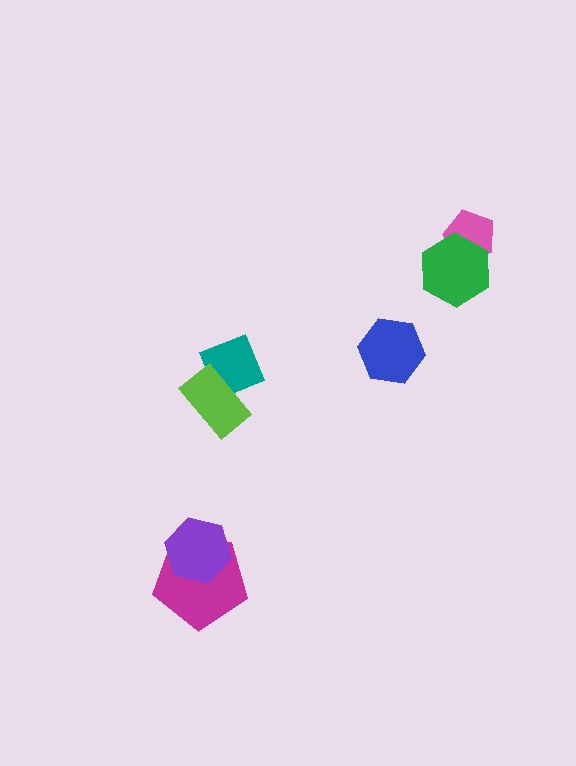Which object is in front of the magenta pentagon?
The purple hexagon is in front of the magenta pentagon.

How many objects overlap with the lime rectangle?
1 object overlaps with the lime rectangle.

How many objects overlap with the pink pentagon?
1 object overlaps with the pink pentagon.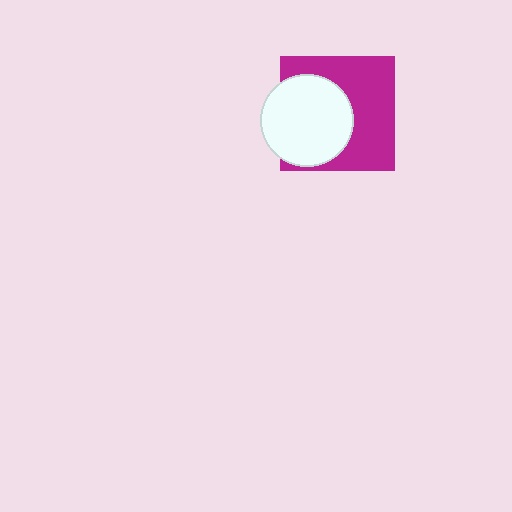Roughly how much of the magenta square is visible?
About half of it is visible (roughly 57%).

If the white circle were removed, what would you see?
You would see the complete magenta square.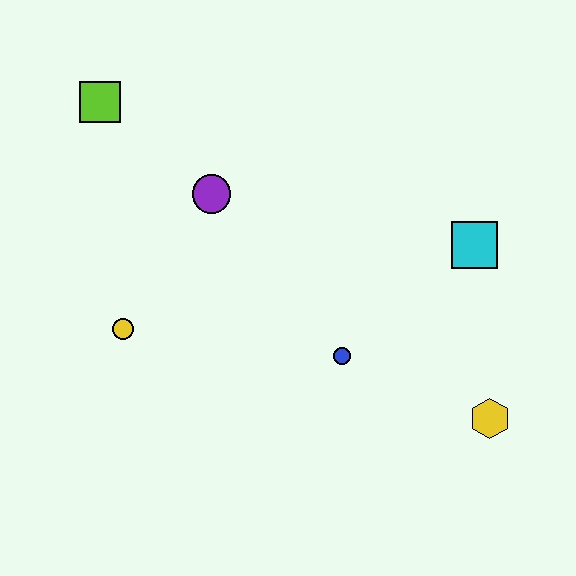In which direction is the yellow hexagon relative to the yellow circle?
The yellow hexagon is to the right of the yellow circle.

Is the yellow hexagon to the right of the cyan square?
Yes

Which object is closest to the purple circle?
The lime square is closest to the purple circle.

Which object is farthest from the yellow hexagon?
The lime square is farthest from the yellow hexagon.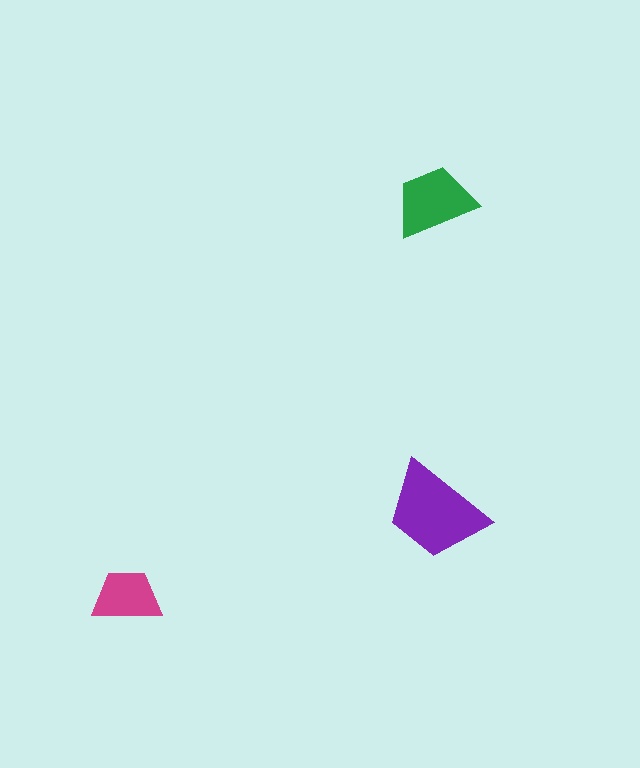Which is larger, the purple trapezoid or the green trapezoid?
The purple one.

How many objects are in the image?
There are 3 objects in the image.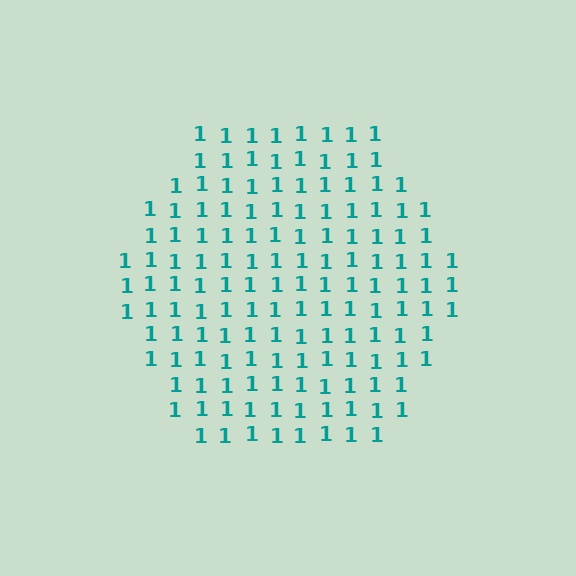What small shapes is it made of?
It is made of small digit 1's.